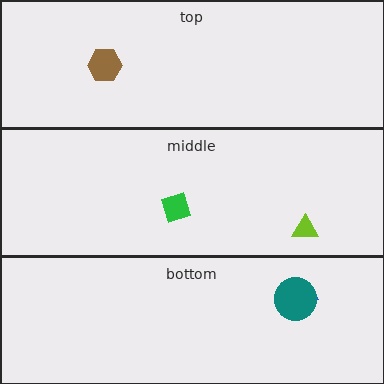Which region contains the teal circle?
The bottom region.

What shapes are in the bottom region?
The blue arrow, the teal circle.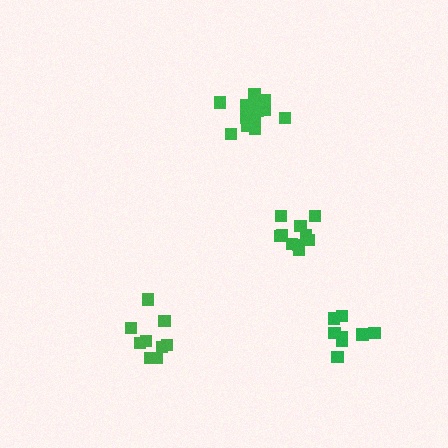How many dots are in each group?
Group 1: 10 dots, Group 2: 9 dots, Group 3: 8 dots, Group 4: 14 dots (41 total).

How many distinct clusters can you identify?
There are 4 distinct clusters.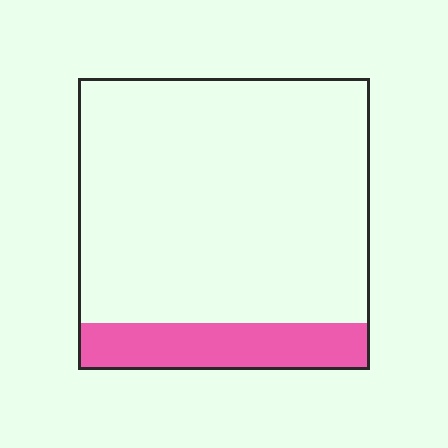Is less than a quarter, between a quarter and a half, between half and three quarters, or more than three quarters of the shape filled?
Less than a quarter.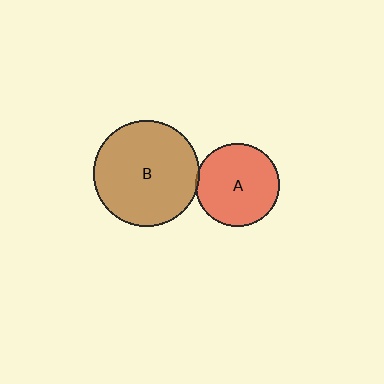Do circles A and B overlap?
Yes.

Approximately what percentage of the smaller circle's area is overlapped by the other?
Approximately 5%.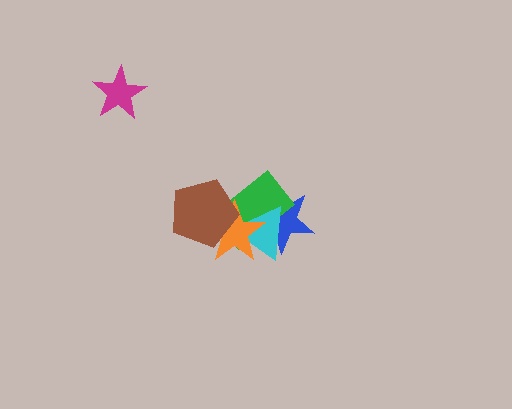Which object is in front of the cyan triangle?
The orange star is in front of the cyan triangle.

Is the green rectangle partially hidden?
Yes, it is partially covered by another shape.